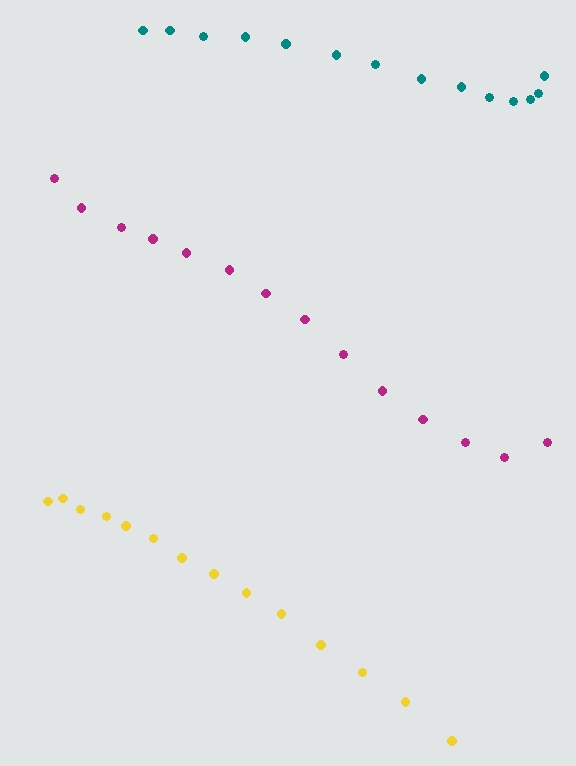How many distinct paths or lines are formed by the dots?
There are 3 distinct paths.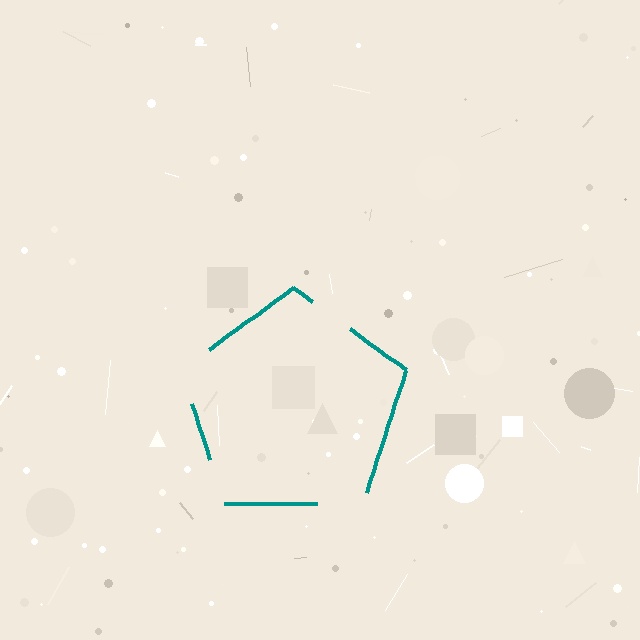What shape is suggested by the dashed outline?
The dashed outline suggests a pentagon.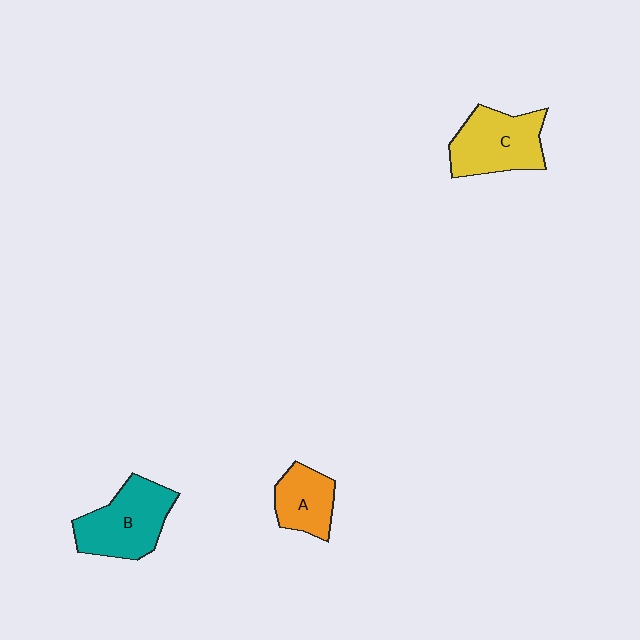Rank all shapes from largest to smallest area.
From largest to smallest: B (teal), C (yellow), A (orange).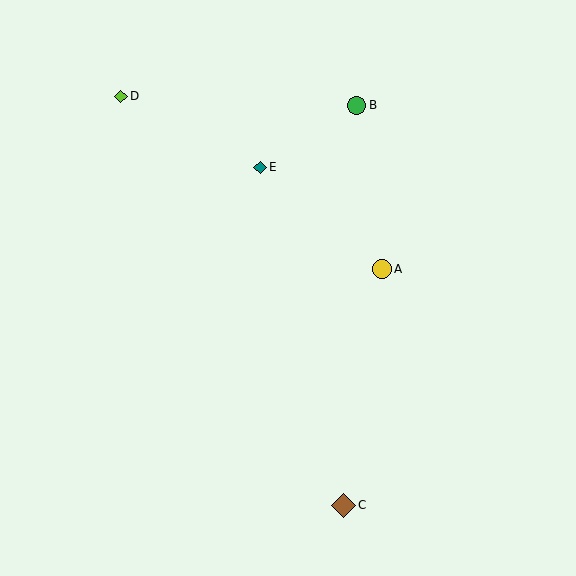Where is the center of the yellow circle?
The center of the yellow circle is at (382, 269).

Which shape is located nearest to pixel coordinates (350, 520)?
The brown diamond (labeled C) at (343, 505) is nearest to that location.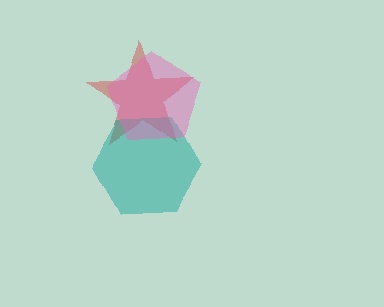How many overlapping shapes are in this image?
There are 3 overlapping shapes in the image.